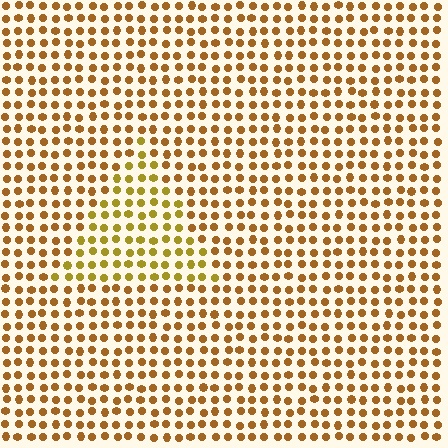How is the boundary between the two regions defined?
The boundary is defined purely by a slight shift in hue (about 23 degrees). Spacing, size, and orientation are identical on both sides.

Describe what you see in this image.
The image is filled with small brown elements in a uniform arrangement. A triangle-shaped region is visible where the elements are tinted to a slightly different hue, forming a subtle color boundary.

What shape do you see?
I see a triangle.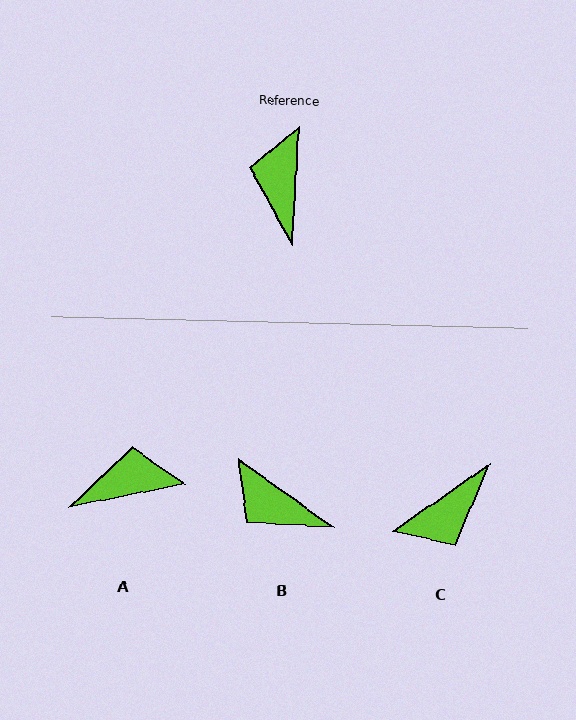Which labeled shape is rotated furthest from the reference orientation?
C, about 128 degrees away.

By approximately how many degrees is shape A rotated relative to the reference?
Approximately 75 degrees clockwise.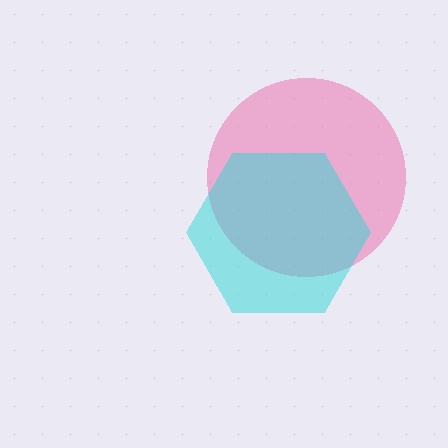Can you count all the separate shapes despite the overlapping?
Yes, there are 2 separate shapes.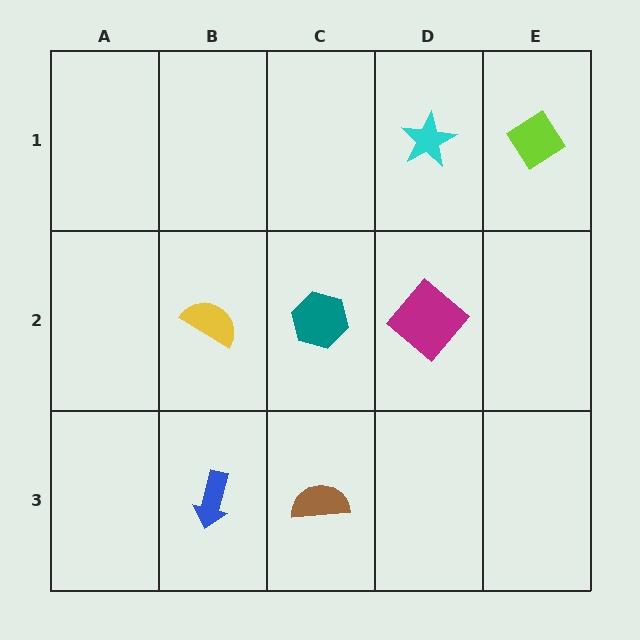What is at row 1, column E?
A lime diamond.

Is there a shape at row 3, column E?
No, that cell is empty.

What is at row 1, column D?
A cyan star.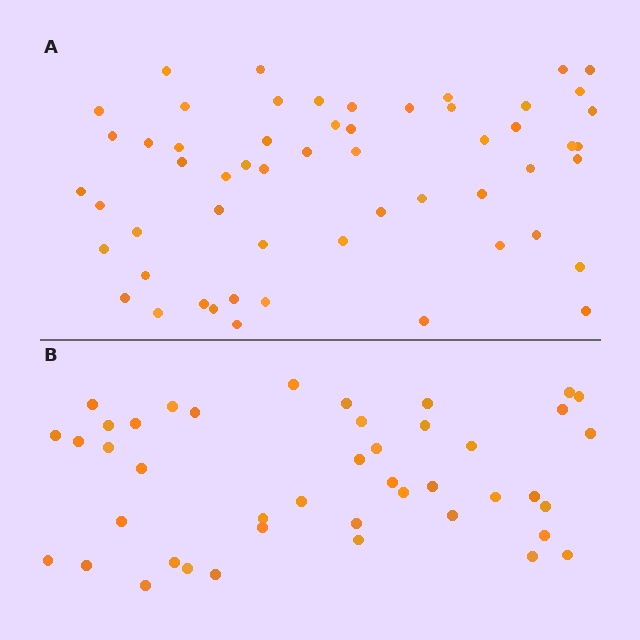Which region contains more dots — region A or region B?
Region A (the top region) has more dots.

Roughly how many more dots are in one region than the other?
Region A has approximately 15 more dots than region B.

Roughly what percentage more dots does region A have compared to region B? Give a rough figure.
About 30% more.